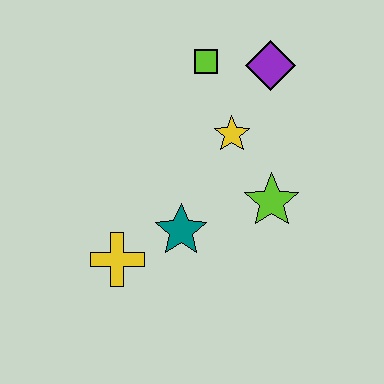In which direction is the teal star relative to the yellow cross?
The teal star is to the right of the yellow cross.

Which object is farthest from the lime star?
The yellow cross is farthest from the lime star.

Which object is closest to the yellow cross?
The teal star is closest to the yellow cross.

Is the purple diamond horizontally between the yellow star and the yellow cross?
No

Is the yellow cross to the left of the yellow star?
Yes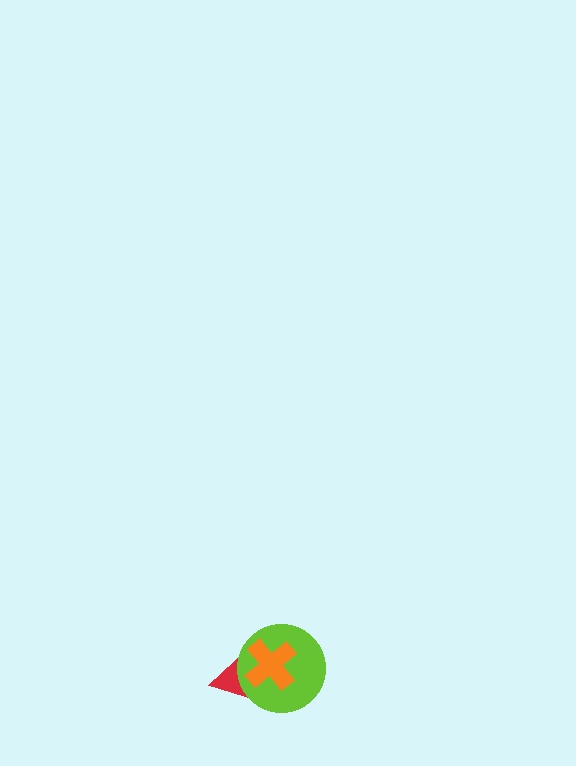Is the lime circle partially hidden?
Yes, it is partially covered by another shape.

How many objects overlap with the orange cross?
2 objects overlap with the orange cross.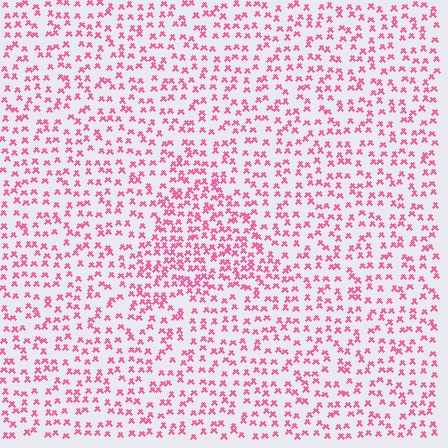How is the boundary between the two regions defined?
The boundary is defined by a change in element density (approximately 1.7x ratio). All elements are the same color, size, and shape.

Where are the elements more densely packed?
The elements are more densely packed inside the triangle boundary.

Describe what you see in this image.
The image contains small pink elements arranged at two different densities. A triangle-shaped region is visible where the elements are more densely packed than the surrounding area.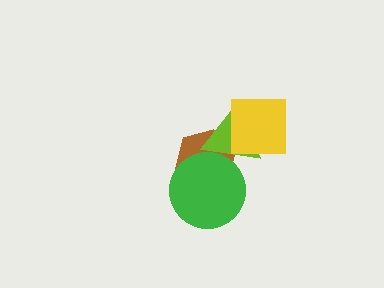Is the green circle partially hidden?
No, no other shape covers it.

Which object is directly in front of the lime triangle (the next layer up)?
The green circle is directly in front of the lime triangle.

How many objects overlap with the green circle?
2 objects overlap with the green circle.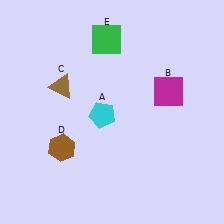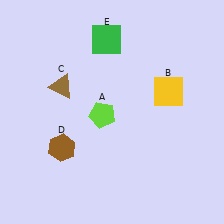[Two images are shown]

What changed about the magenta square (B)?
In Image 1, B is magenta. In Image 2, it changed to yellow.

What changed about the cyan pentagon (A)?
In Image 1, A is cyan. In Image 2, it changed to lime.